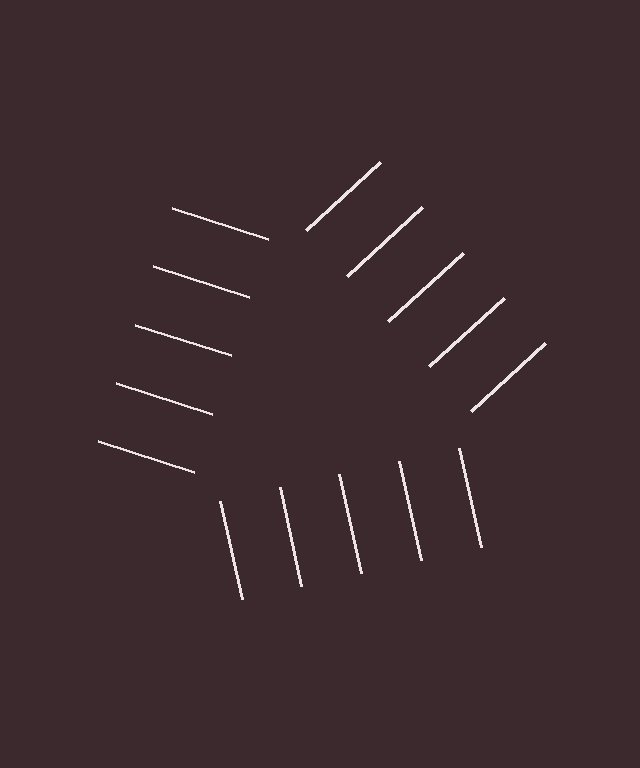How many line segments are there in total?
15 — 5 along each of the 3 edges.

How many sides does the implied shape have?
3 sides — the line-ends trace a triangle.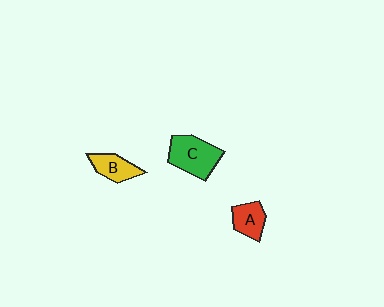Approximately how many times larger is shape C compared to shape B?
Approximately 1.7 times.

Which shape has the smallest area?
Shape A (red).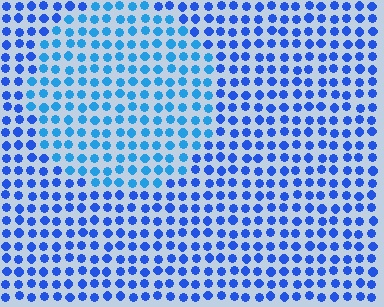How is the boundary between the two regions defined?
The boundary is defined purely by a slight shift in hue (about 24 degrees). Spacing, size, and orientation are identical on both sides.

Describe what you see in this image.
The image is filled with small blue elements in a uniform arrangement. A circle-shaped region is visible where the elements are tinted to a slightly different hue, forming a subtle color boundary.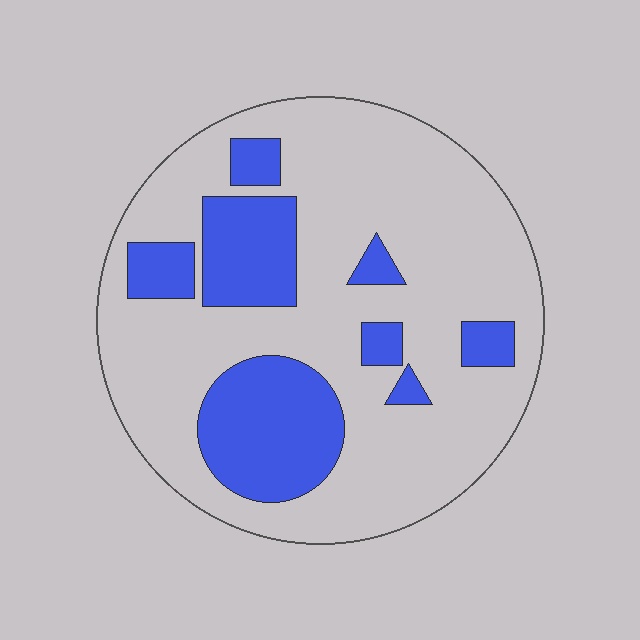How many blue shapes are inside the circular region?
8.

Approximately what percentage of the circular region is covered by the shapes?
Approximately 25%.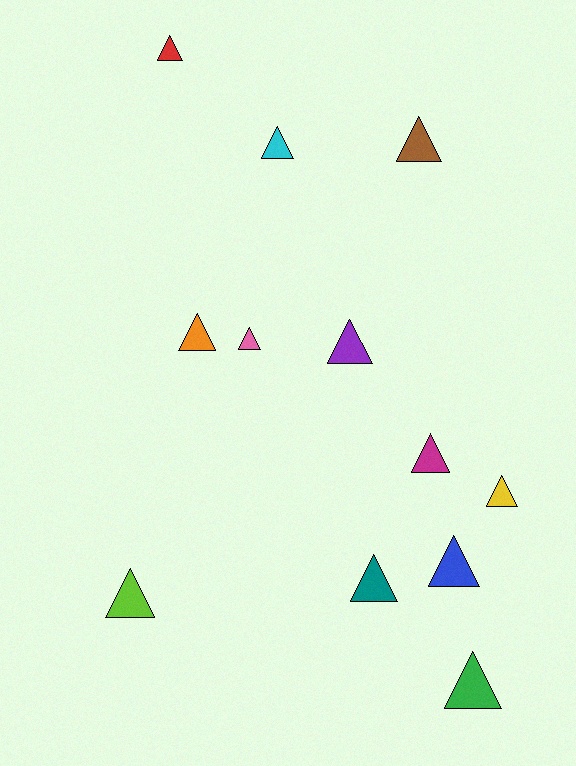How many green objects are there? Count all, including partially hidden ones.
There is 1 green object.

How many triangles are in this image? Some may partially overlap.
There are 12 triangles.